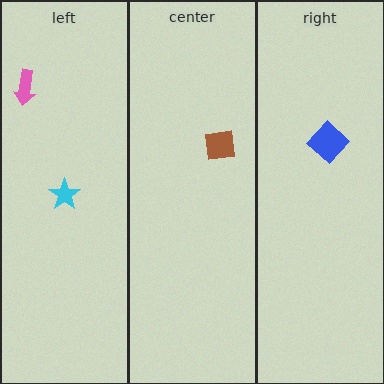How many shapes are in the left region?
2.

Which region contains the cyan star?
The left region.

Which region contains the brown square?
The center region.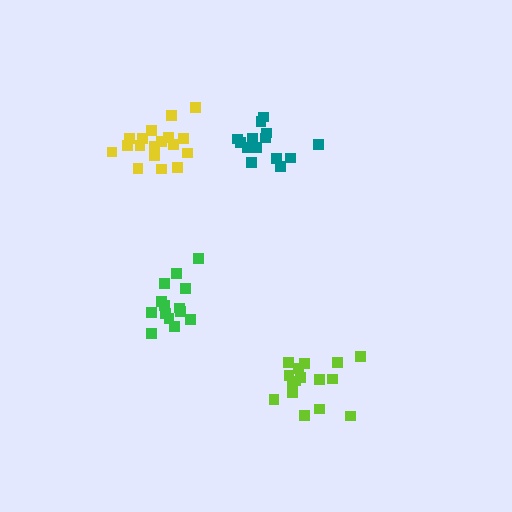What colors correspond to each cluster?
The clusters are colored: green, teal, yellow, lime.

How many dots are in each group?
Group 1: 14 dots, Group 2: 14 dots, Group 3: 18 dots, Group 4: 17 dots (63 total).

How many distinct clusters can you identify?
There are 4 distinct clusters.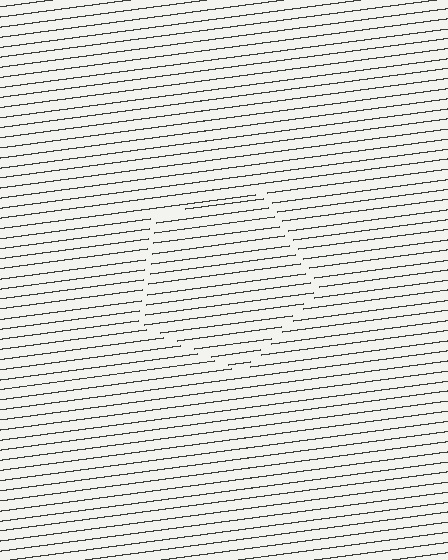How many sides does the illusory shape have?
5 sides — the line-ends trace a pentagon.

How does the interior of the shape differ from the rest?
The interior of the shape contains the same grating, shifted by half a period — the contour is defined by the phase discontinuity where line-ends from the inner and outer gratings abut.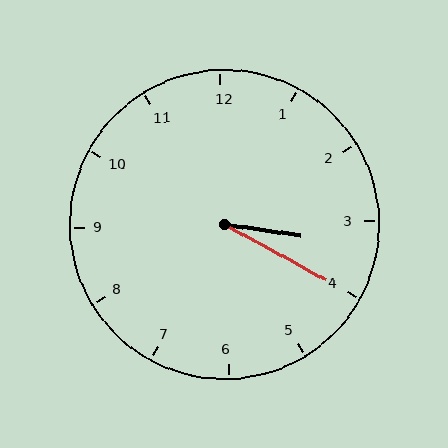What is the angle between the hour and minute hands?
Approximately 20 degrees.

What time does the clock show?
3:20.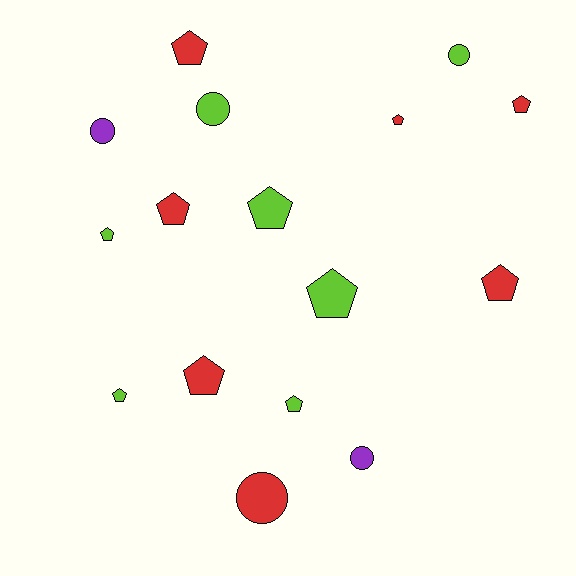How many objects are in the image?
There are 16 objects.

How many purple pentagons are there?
There are no purple pentagons.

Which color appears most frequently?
Red, with 7 objects.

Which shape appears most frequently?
Pentagon, with 11 objects.